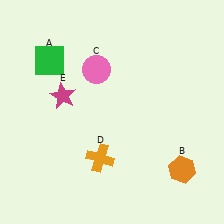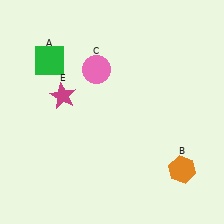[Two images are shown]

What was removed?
The orange cross (D) was removed in Image 2.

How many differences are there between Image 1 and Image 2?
There is 1 difference between the two images.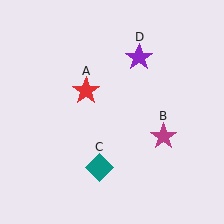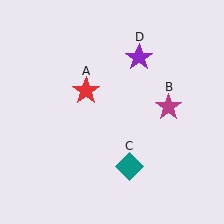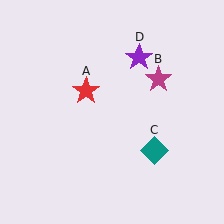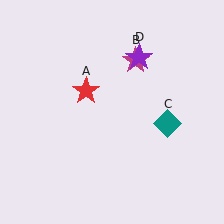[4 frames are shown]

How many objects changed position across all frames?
2 objects changed position: magenta star (object B), teal diamond (object C).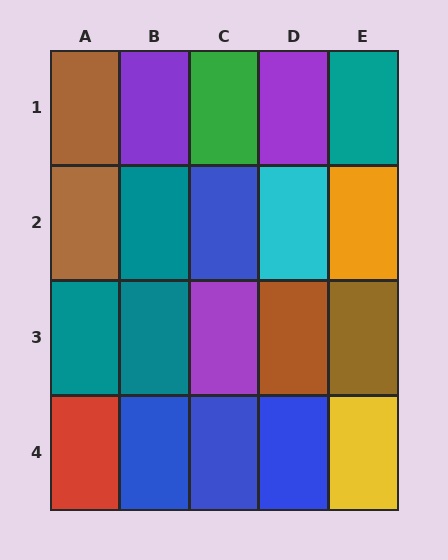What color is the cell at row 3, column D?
Brown.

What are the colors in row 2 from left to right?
Brown, teal, blue, cyan, orange.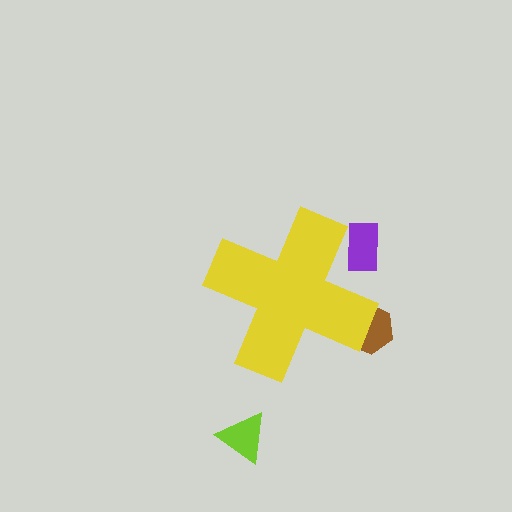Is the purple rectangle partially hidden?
Yes, the purple rectangle is partially hidden behind the yellow cross.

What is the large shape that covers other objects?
A yellow cross.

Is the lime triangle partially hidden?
No, the lime triangle is fully visible.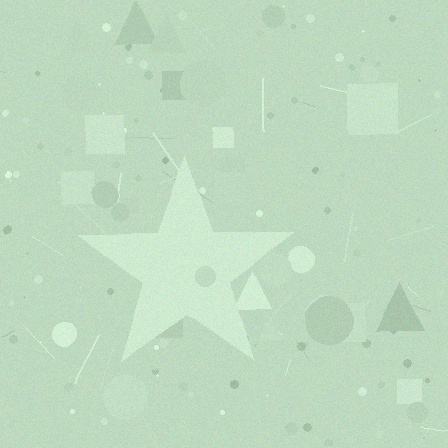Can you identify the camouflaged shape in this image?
The camouflaged shape is a star.